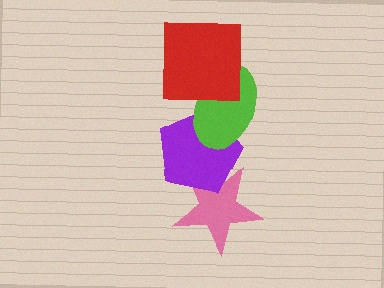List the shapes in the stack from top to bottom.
From top to bottom: the red square, the lime ellipse, the purple pentagon, the pink star.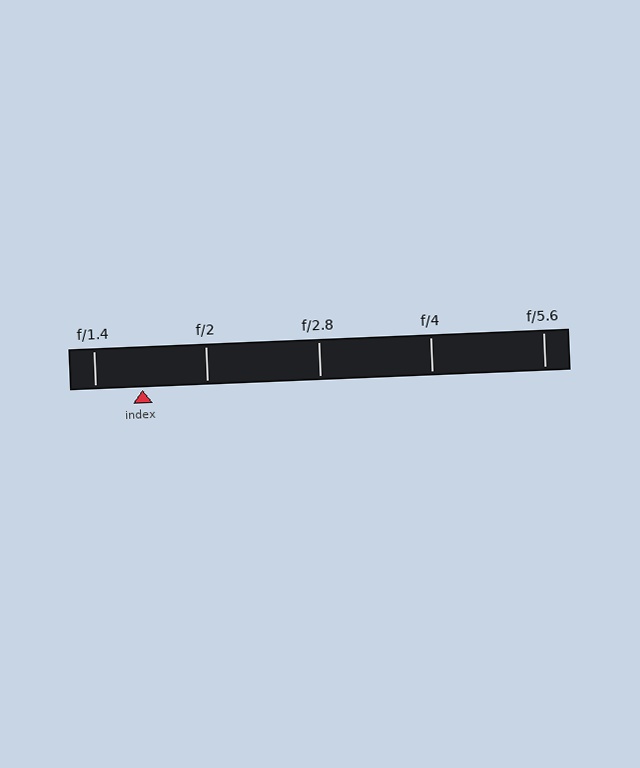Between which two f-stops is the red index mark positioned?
The index mark is between f/1.4 and f/2.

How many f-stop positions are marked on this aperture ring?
There are 5 f-stop positions marked.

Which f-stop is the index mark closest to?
The index mark is closest to f/1.4.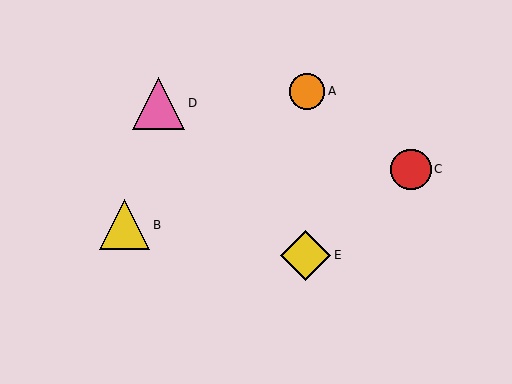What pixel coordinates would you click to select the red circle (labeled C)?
Click at (411, 169) to select the red circle C.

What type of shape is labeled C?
Shape C is a red circle.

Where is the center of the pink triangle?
The center of the pink triangle is at (159, 103).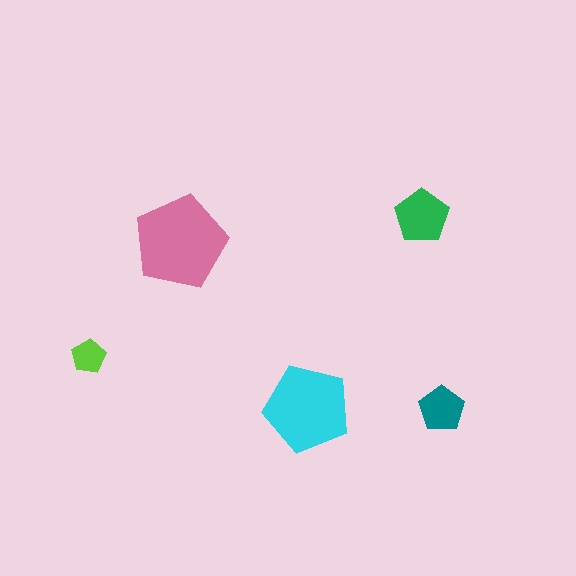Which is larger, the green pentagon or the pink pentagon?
The pink one.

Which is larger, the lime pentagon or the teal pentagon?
The teal one.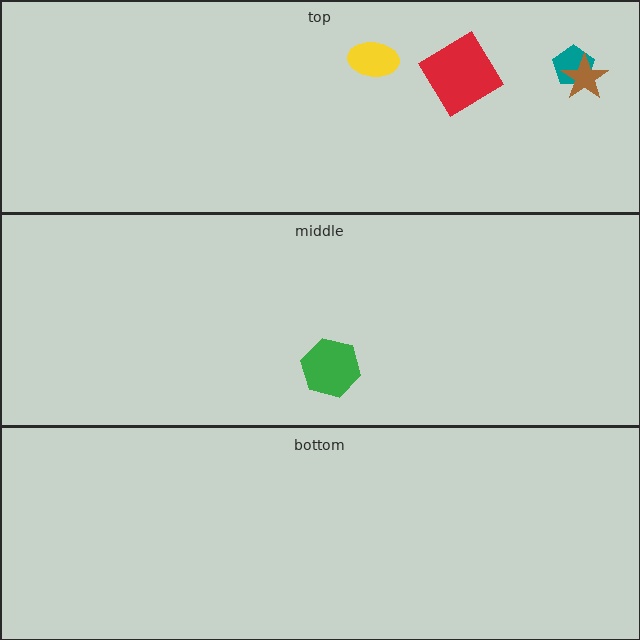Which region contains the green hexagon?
The middle region.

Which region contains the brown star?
The top region.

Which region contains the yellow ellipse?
The top region.